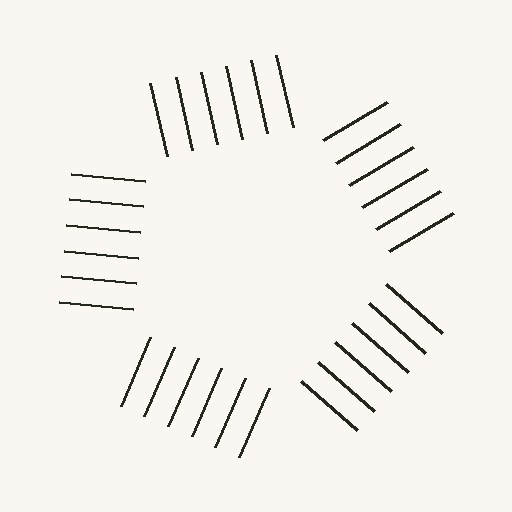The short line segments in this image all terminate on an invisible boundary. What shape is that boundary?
An illusory pentagon — the line segments terminate on its edges but no continuous stroke is drawn.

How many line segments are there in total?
30 — 6 along each of the 5 edges.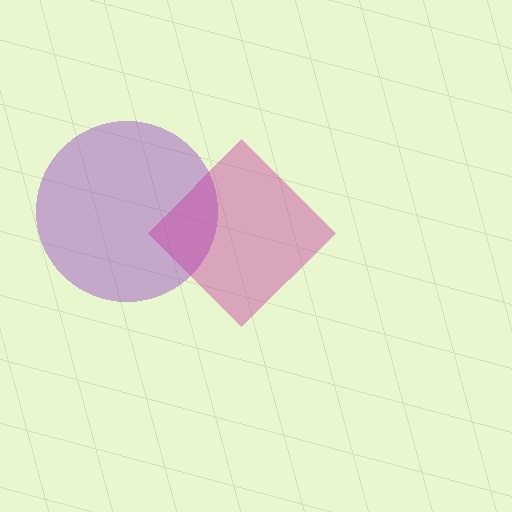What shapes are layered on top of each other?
The layered shapes are: a purple circle, a magenta diamond.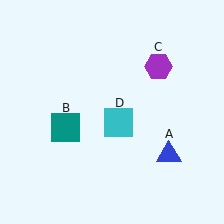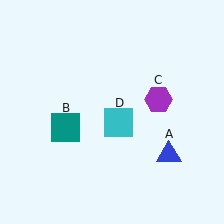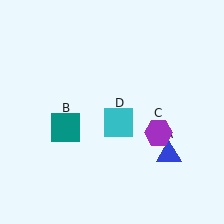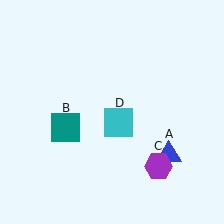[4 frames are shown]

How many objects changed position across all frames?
1 object changed position: purple hexagon (object C).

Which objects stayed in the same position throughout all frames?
Blue triangle (object A) and teal square (object B) and cyan square (object D) remained stationary.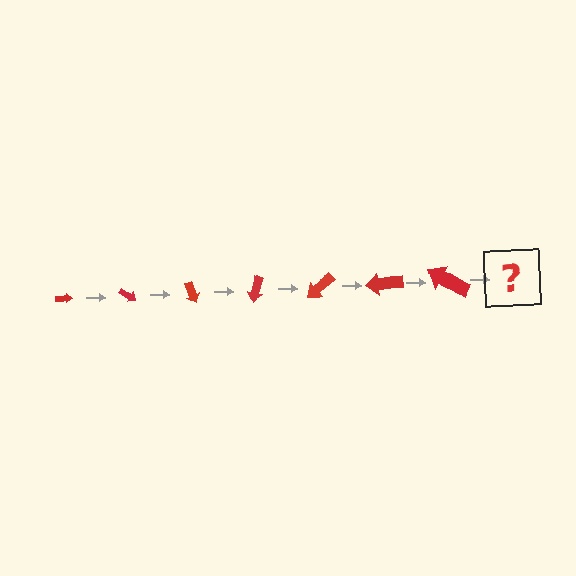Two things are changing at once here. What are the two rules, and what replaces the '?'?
The two rules are that the arrow grows larger each step and it rotates 35 degrees each step. The '?' should be an arrow, larger than the previous one and rotated 245 degrees from the start.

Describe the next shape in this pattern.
It should be an arrow, larger than the previous one and rotated 245 degrees from the start.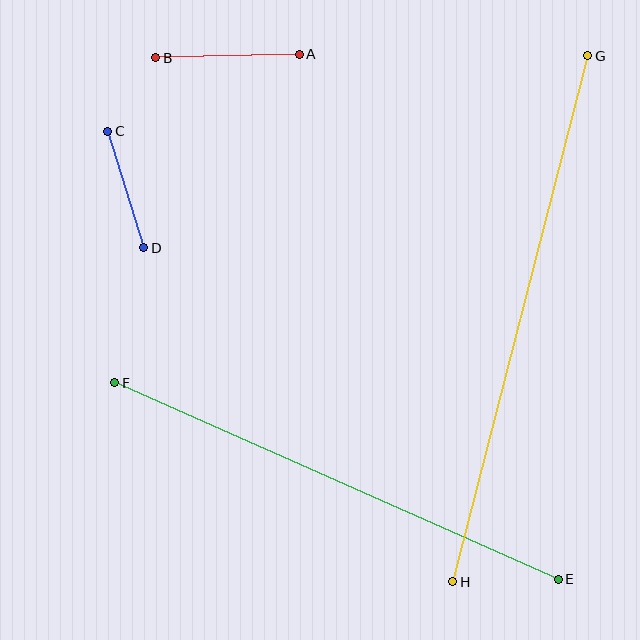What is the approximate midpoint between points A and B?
The midpoint is at approximately (227, 56) pixels.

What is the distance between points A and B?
The distance is approximately 143 pixels.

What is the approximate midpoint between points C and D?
The midpoint is at approximately (126, 190) pixels.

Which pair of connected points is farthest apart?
Points G and H are farthest apart.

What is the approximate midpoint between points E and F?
The midpoint is at approximately (336, 481) pixels.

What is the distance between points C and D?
The distance is approximately 122 pixels.